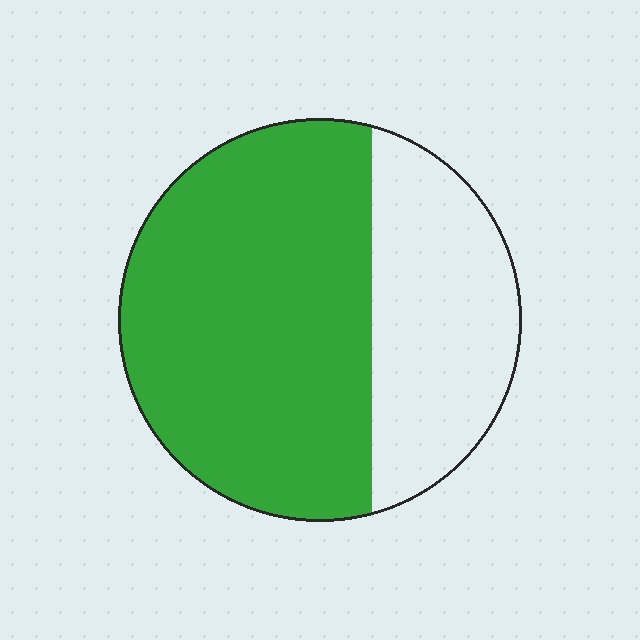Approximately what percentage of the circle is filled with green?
Approximately 65%.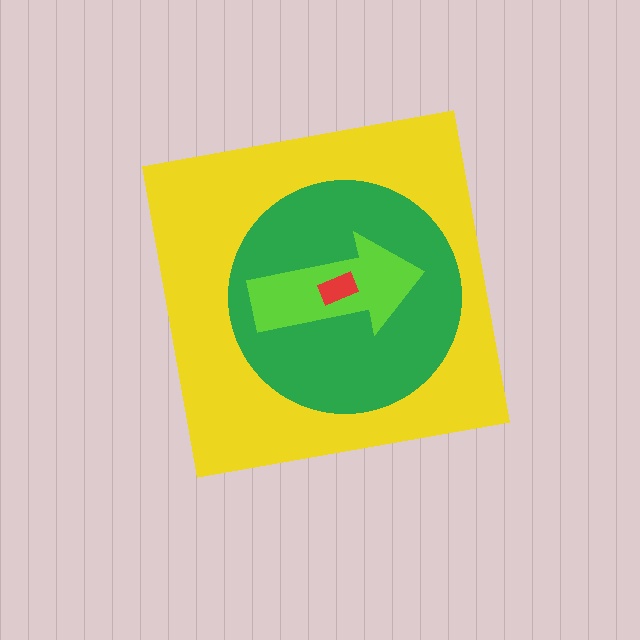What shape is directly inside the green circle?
The lime arrow.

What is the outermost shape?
The yellow square.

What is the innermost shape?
The red rectangle.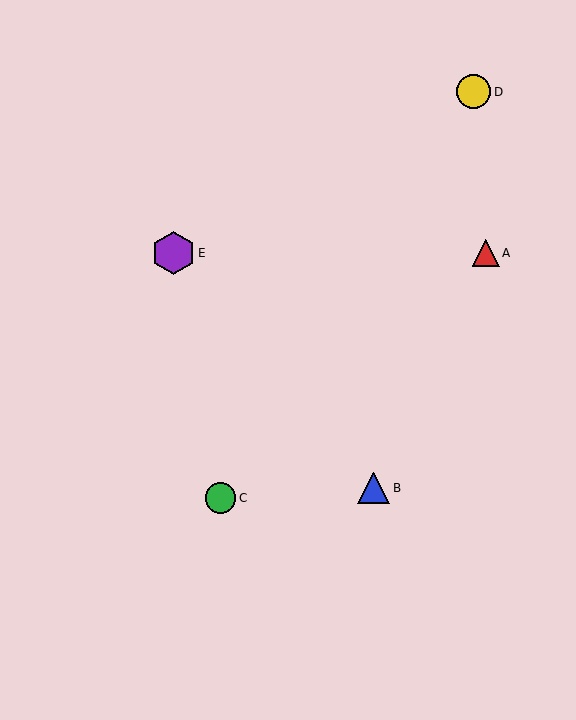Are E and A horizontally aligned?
Yes, both are at y≈253.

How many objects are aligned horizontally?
2 objects (A, E) are aligned horizontally.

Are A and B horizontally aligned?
No, A is at y≈253 and B is at y≈488.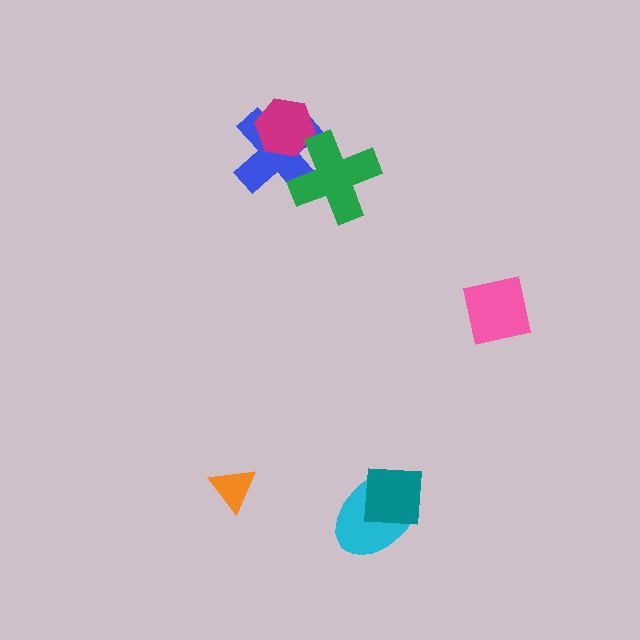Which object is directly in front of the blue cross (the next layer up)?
The magenta hexagon is directly in front of the blue cross.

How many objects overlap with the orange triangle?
0 objects overlap with the orange triangle.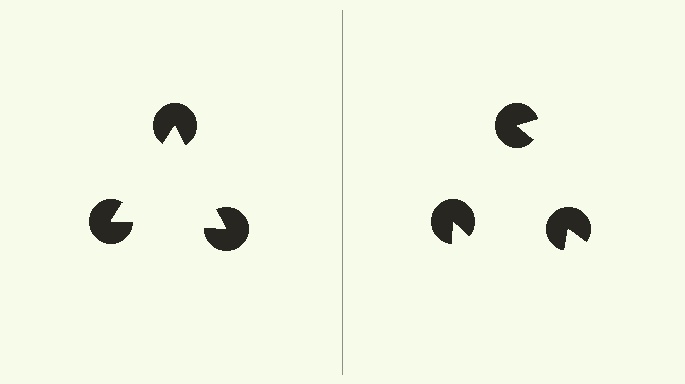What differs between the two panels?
The pac-man discs are positioned identically on both sides; only the wedge orientations differ. On the left they align to a triangle; on the right they are misaligned.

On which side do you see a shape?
An illusory triangle appears on the left side. On the right side the wedge cuts are rotated, so no coherent shape forms.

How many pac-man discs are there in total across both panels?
6 — 3 on each side.